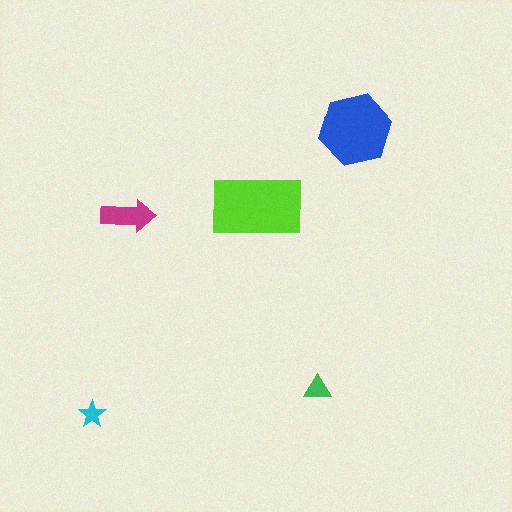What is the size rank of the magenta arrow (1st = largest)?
3rd.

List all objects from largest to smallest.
The lime rectangle, the blue hexagon, the magenta arrow, the green triangle, the cyan star.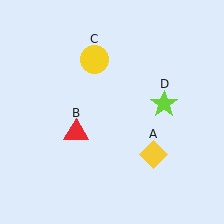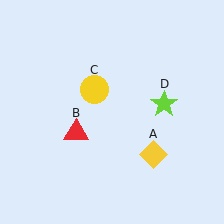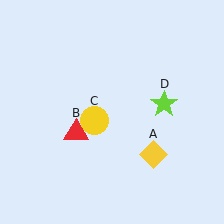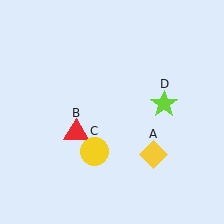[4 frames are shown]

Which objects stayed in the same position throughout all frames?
Yellow diamond (object A) and red triangle (object B) and lime star (object D) remained stationary.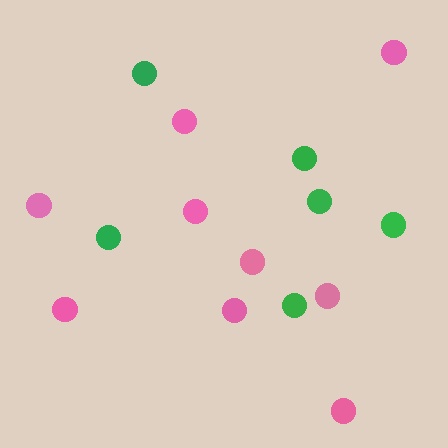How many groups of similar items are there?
There are 2 groups: one group of green circles (6) and one group of pink circles (9).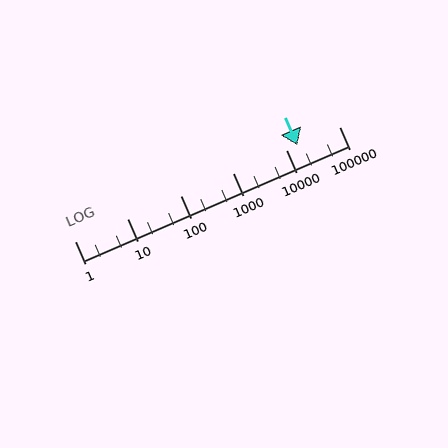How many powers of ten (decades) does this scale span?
The scale spans 5 decades, from 1 to 100000.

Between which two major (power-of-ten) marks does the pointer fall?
The pointer is between 10000 and 100000.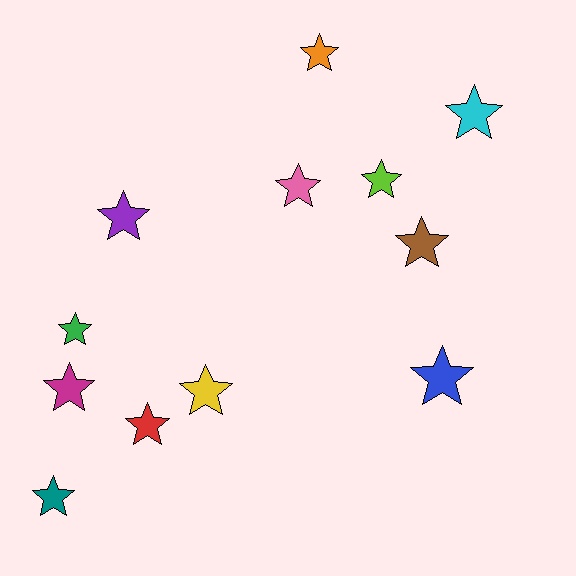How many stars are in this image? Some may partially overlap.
There are 12 stars.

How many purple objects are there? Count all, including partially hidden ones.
There is 1 purple object.